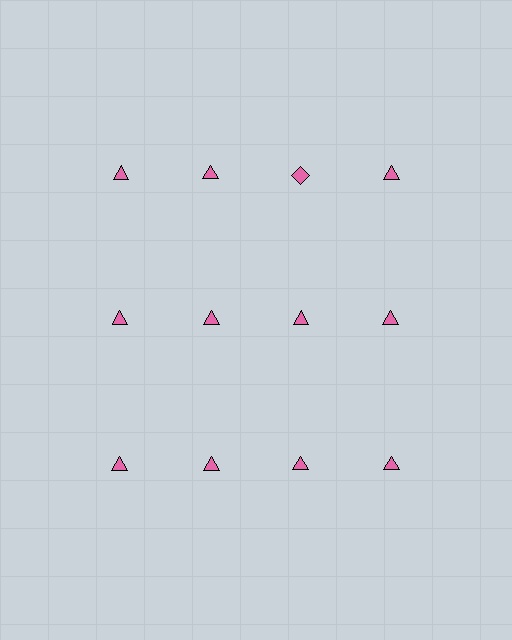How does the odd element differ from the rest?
It has a different shape: diamond instead of triangle.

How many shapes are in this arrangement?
There are 12 shapes arranged in a grid pattern.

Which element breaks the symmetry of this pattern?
The pink diamond in the top row, center column breaks the symmetry. All other shapes are pink triangles.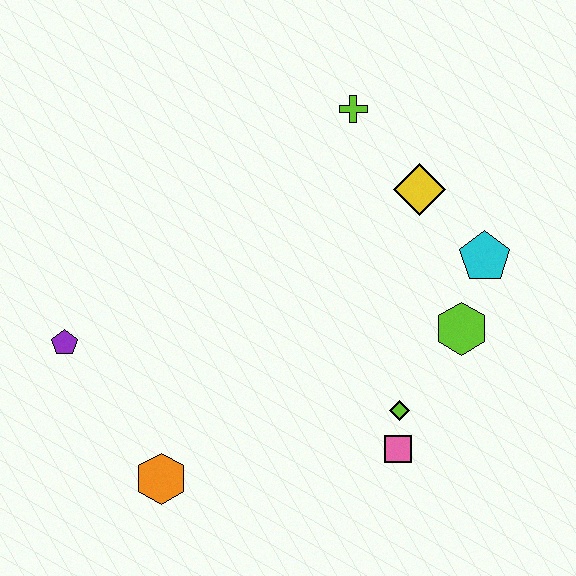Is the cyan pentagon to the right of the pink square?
Yes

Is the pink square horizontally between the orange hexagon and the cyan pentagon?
Yes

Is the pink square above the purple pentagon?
No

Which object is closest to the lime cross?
The yellow diamond is closest to the lime cross.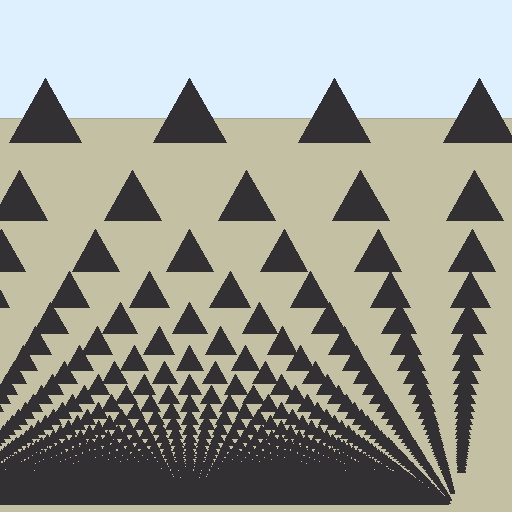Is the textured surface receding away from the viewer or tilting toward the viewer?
The surface appears to tilt toward the viewer. Texture elements get larger and sparser toward the top.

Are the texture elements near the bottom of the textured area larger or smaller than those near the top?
Smaller. The gradient is inverted — elements near the bottom are smaller and denser.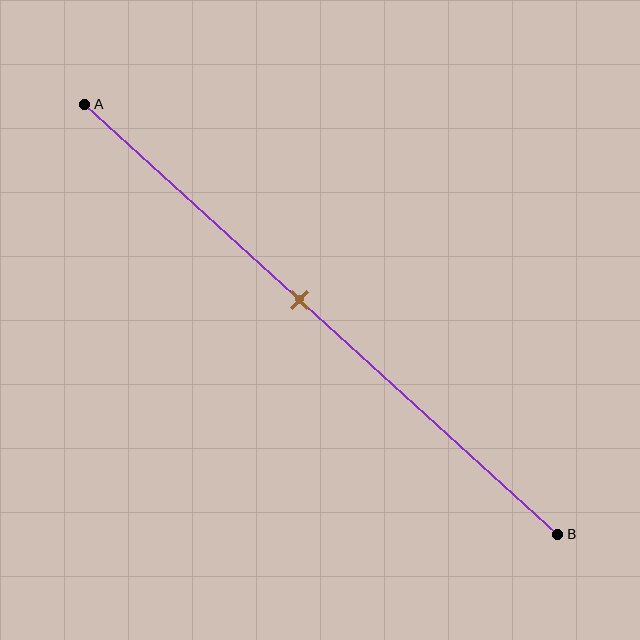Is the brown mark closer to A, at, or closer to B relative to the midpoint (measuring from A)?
The brown mark is closer to point A than the midpoint of segment AB.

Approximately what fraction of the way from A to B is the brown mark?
The brown mark is approximately 45% of the way from A to B.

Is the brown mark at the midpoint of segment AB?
No, the mark is at about 45% from A, not at the 50% midpoint.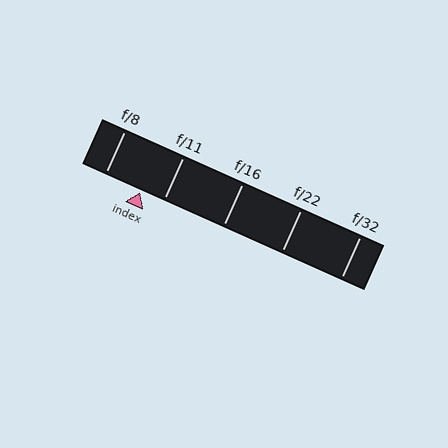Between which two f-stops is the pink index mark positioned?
The index mark is between f/8 and f/11.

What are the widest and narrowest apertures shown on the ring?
The widest aperture shown is f/8 and the narrowest is f/32.